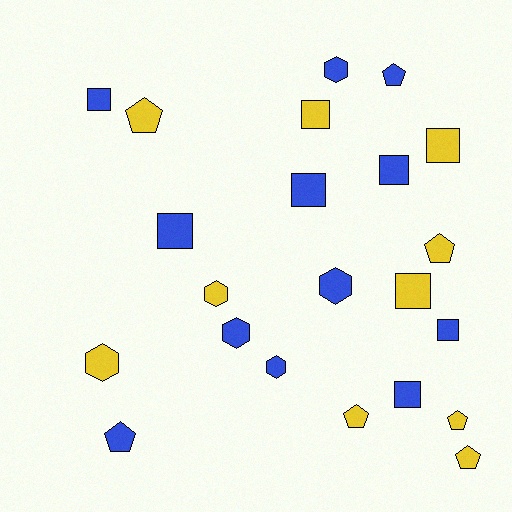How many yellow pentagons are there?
There are 5 yellow pentagons.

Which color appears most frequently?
Blue, with 12 objects.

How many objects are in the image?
There are 22 objects.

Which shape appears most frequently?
Square, with 9 objects.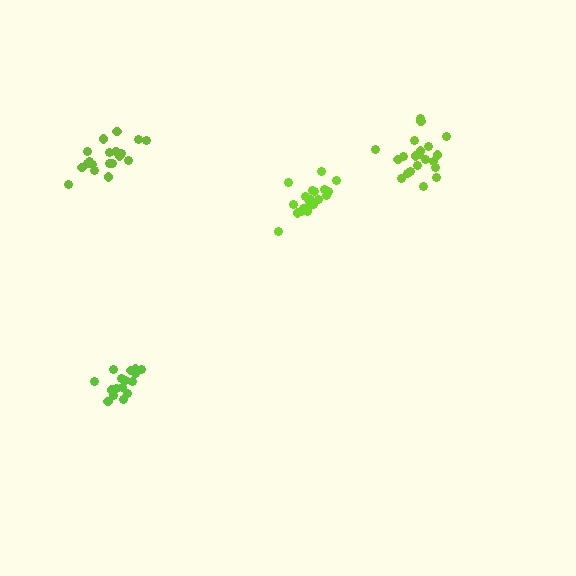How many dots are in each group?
Group 1: 20 dots, Group 2: 20 dots, Group 3: 21 dots, Group 4: 16 dots (77 total).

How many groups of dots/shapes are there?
There are 4 groups.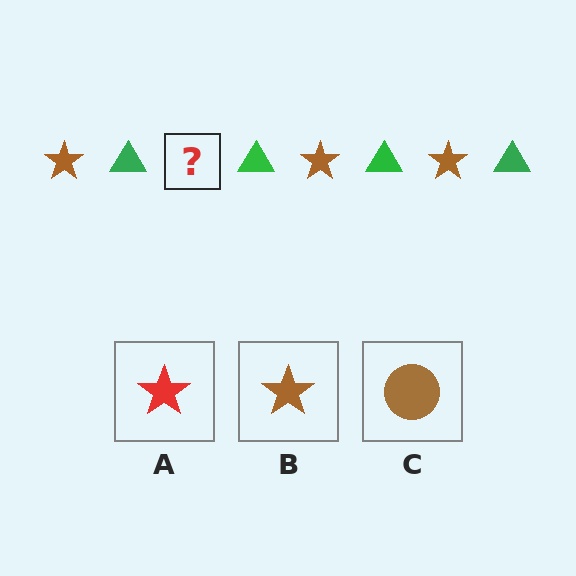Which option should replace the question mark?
Option B.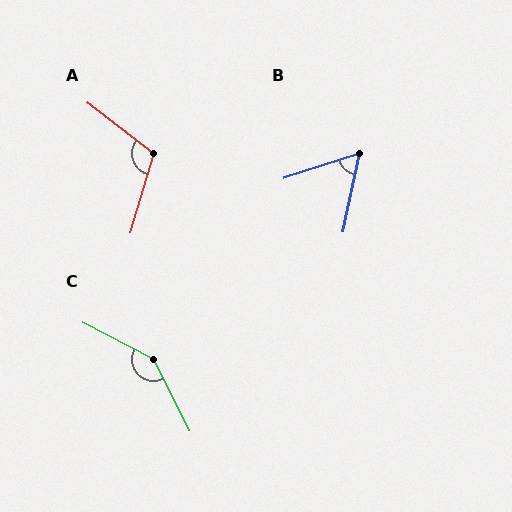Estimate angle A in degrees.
Approximately 111 degrees.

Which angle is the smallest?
B, at approximately 60 degrees.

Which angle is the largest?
C, at approximately 144 degrees.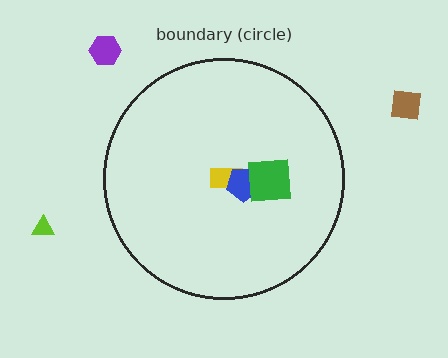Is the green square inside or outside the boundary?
Inside.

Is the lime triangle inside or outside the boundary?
Outside.